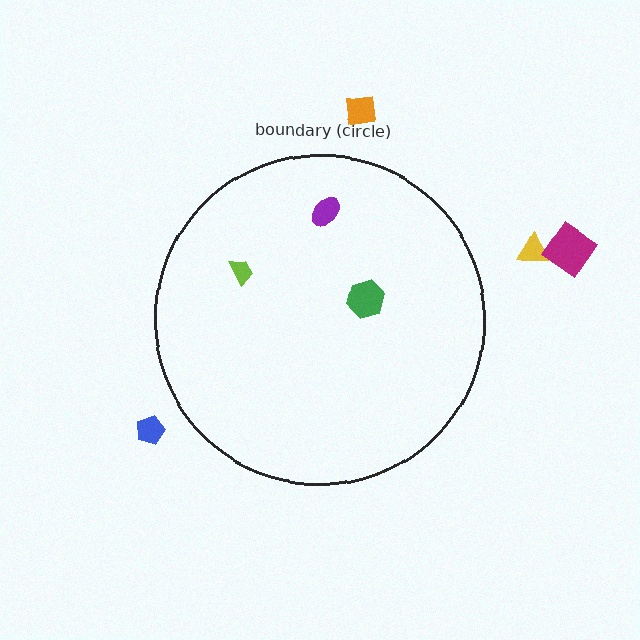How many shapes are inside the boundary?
3 inside, 4 outside.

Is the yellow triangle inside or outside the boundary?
Outside.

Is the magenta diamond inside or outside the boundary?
Outside.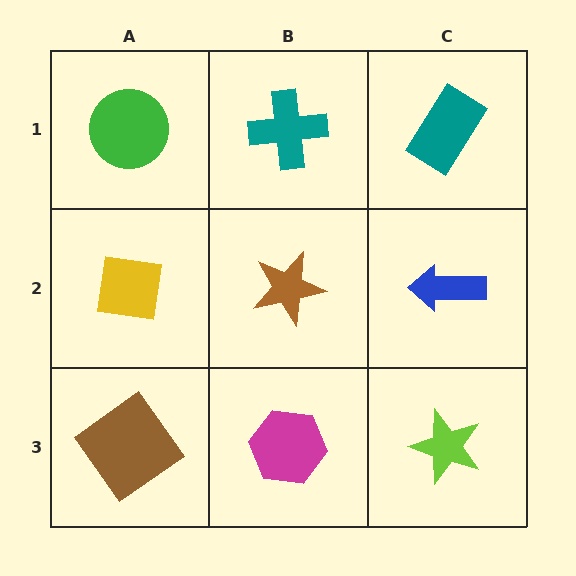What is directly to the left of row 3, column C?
A magenta hexagon.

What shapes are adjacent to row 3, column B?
A brown star (row 2, column B), a brown diamond (row 3, column A), a lime star (row 3, column C).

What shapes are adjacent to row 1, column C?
A blue arrow (row 2, column C), a teal cross (row 1, column B).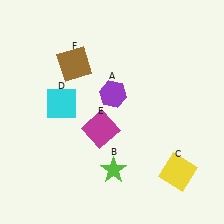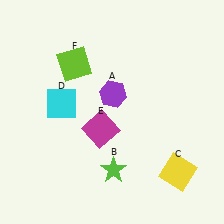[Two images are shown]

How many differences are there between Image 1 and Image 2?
There is 1 difference between the two images.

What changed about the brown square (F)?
In Image 1, F is brown. In Image 2, it changed to lime.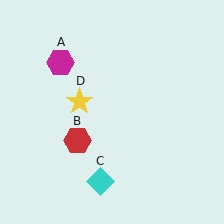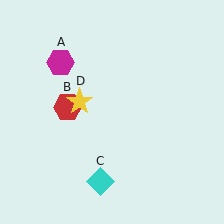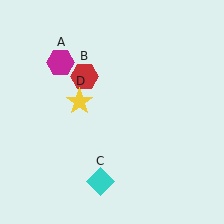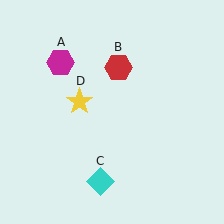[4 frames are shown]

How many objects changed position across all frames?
1 object changed position: red hexagon (object B).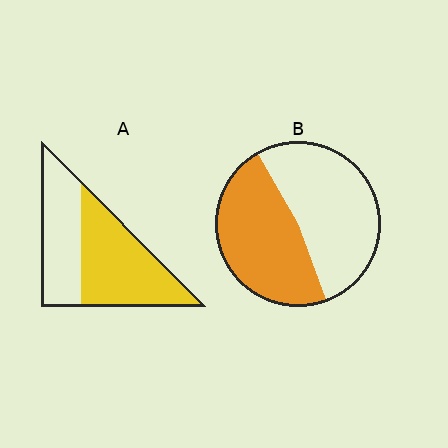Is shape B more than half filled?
Roughly half.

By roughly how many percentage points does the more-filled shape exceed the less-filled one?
By roughly 10 percentage points (A over B).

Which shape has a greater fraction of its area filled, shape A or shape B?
Shape A.